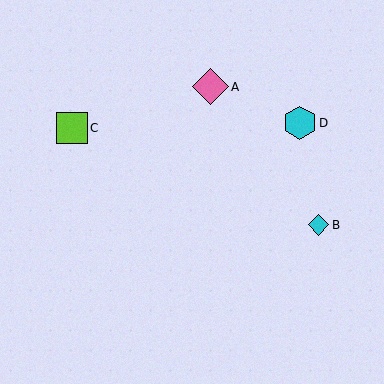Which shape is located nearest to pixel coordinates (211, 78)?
The pink diamond (labeled A) at (211, 87) is nearest to that location.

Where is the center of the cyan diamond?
The center of the cyan diamond is at (318, 225).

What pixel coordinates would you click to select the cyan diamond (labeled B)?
Click at (318, 225) to select the cyan diamond B.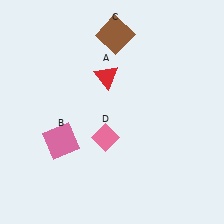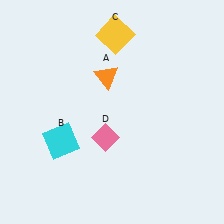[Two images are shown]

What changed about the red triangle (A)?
In Image 1, A is red. In Image 2, it changed to orange.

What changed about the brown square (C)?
In Image 1, C is brown. In Image 2, it changed to yellow.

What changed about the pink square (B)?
In Image 1, B is pink. In Image 2, it changed to cyan.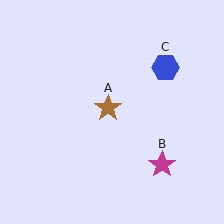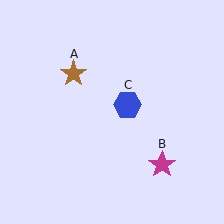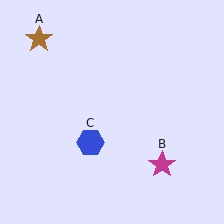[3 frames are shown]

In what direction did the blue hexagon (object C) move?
The blue hexagon (object C) moved down and to the left.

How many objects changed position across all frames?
2 objects changed position: brown star (object A), blue hexagon (object C).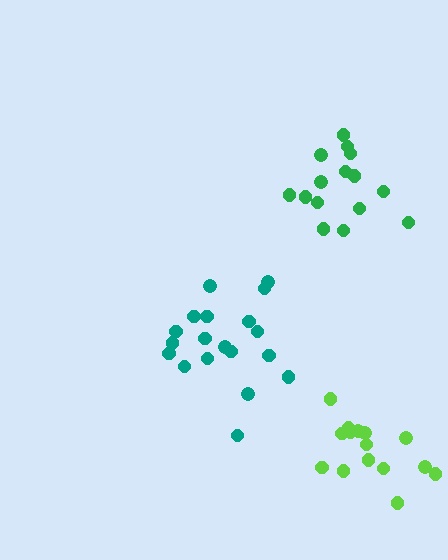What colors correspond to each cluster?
The clusters are colored: teal, green, lime.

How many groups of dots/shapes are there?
There are 3 groups.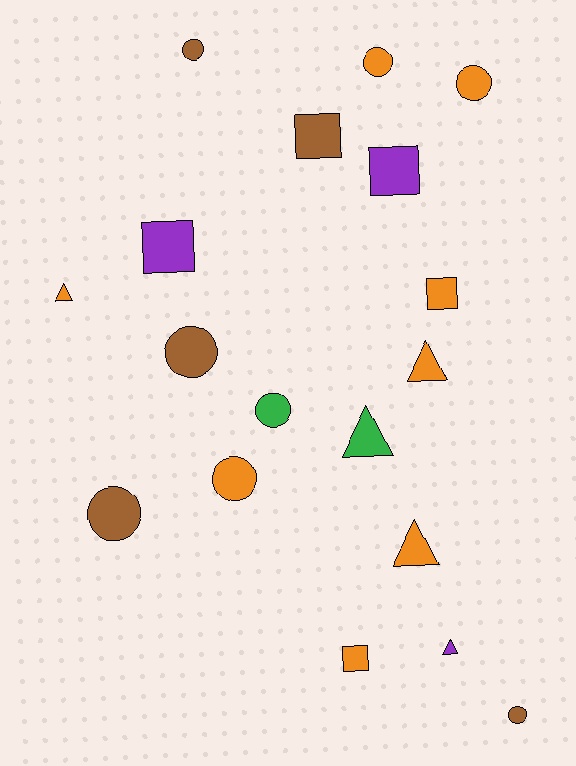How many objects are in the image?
There are 18 objects.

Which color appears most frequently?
Orange, with 8 objects.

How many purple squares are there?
There are 2 purple squares.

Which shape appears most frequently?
Circle, with 8 objects.